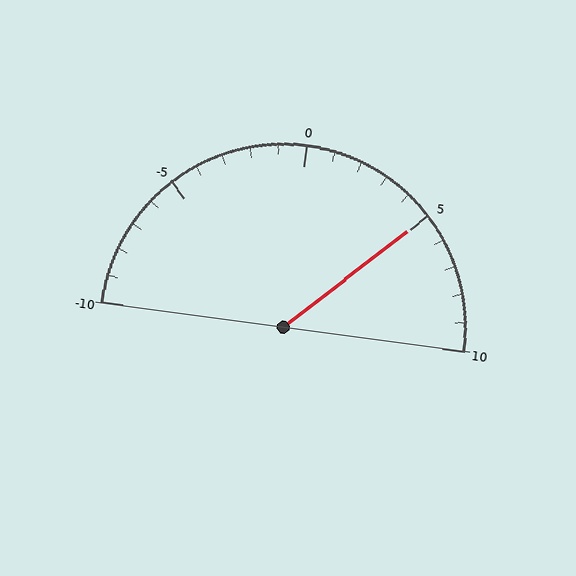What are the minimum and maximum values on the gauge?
The gauge ranges from -10 to 10.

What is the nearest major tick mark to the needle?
The nearest major tick mark is 5.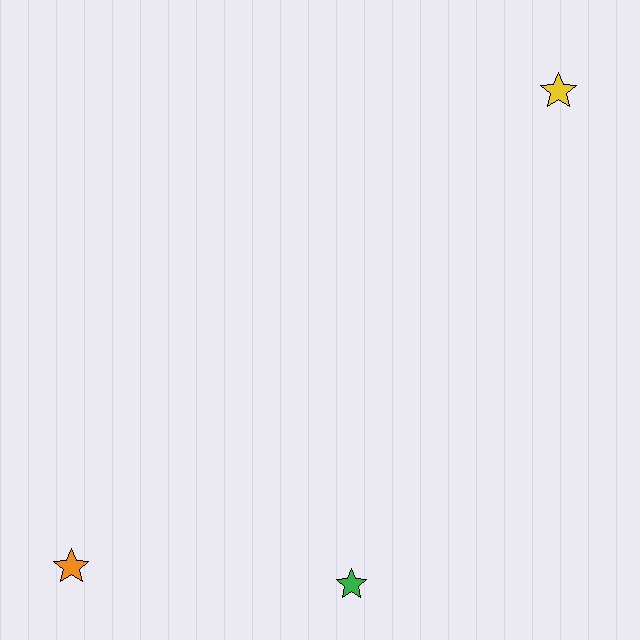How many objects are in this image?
There are 3 objects.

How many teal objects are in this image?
There are no teal objects.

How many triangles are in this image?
There are no triangles.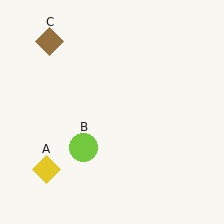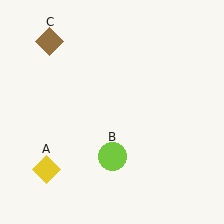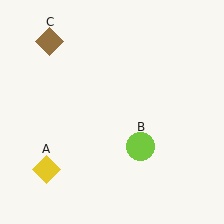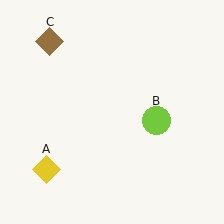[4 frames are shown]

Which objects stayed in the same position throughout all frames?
Yellow diamond (object A) and brown diamond (object C) remained stationary.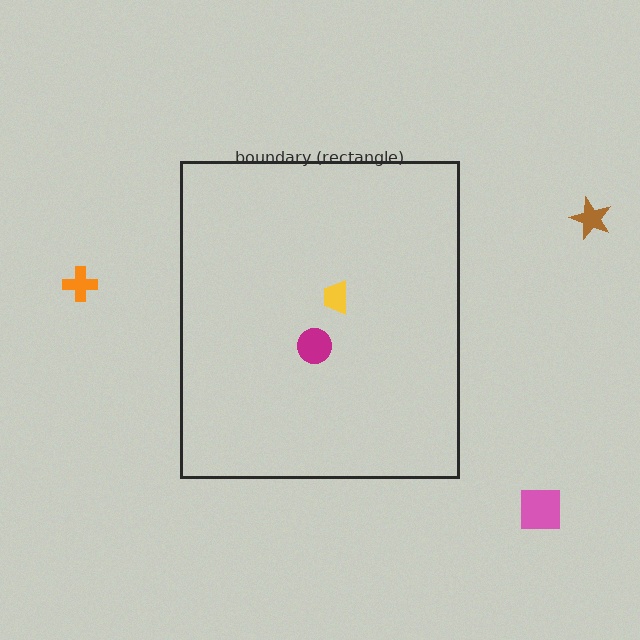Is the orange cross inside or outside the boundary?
Outside.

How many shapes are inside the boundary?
2 inside, 3 outside.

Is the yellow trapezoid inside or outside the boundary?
Inside.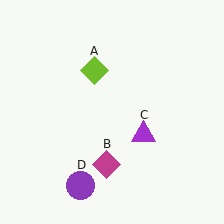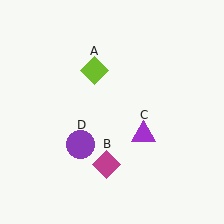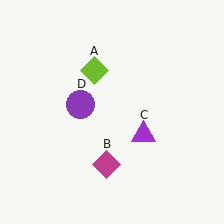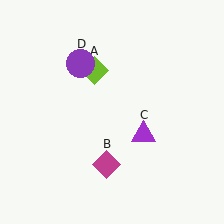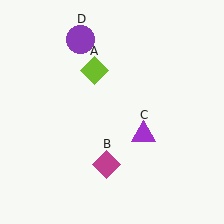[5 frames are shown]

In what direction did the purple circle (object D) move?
The purple circle (object D) moved up.